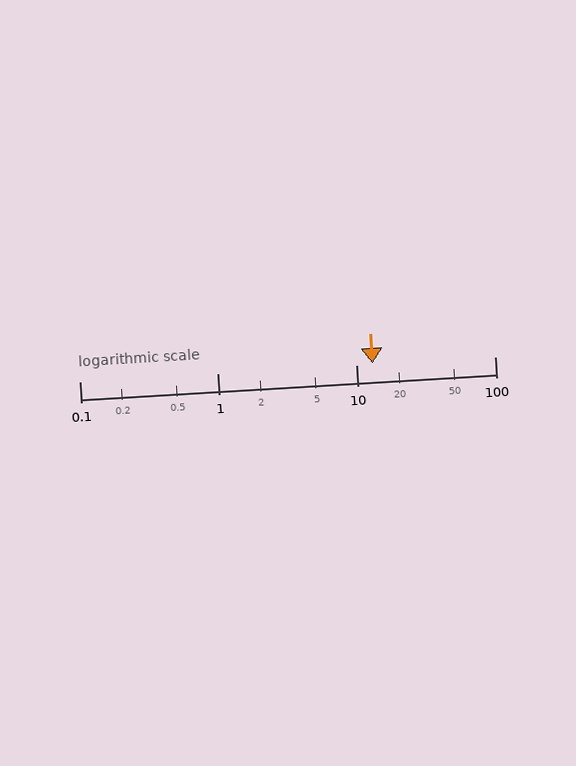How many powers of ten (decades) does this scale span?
The scale spans 3 decades, from 0.1 to 100.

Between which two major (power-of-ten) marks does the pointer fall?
The pointer is between 10 and 100.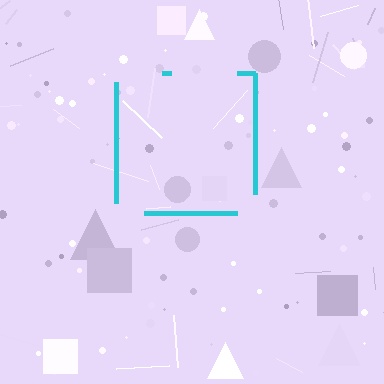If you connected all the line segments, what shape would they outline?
They would outline a square.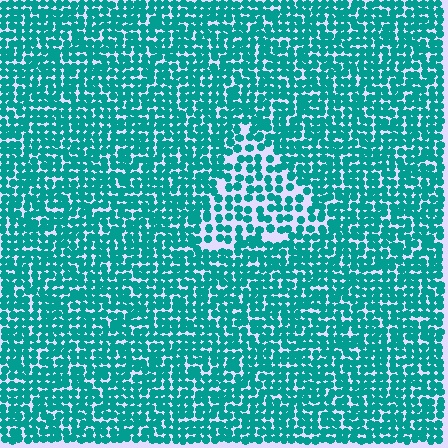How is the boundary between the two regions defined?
The boundary is defined by a change in element density (approximately 1.7x ratio). All elements are the same color, size, and shape.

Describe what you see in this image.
The image contains small teal elements arranged at two different densities. A triangle-shaped region is visible where the elements are less densely packed than the surrounding area.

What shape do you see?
I see a triangle.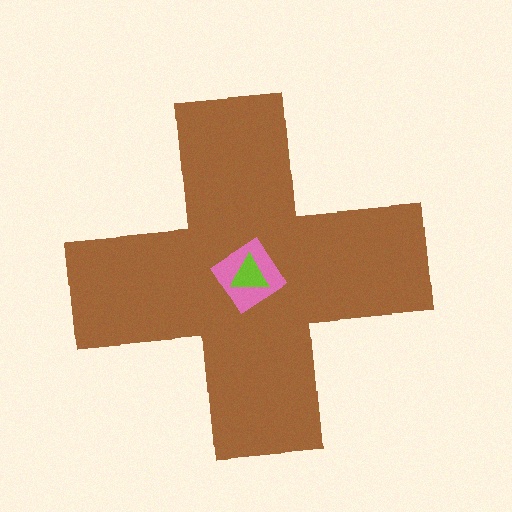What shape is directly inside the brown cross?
The pink diamond.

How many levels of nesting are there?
3.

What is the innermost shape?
The lime triangle.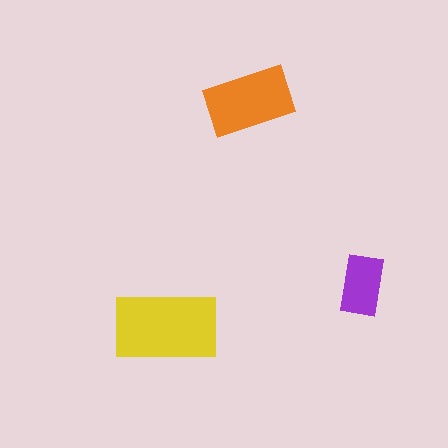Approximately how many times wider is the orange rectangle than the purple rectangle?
About 1.5 times wider.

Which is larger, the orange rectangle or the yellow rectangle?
The yellow one.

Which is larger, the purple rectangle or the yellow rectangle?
The yellow one.